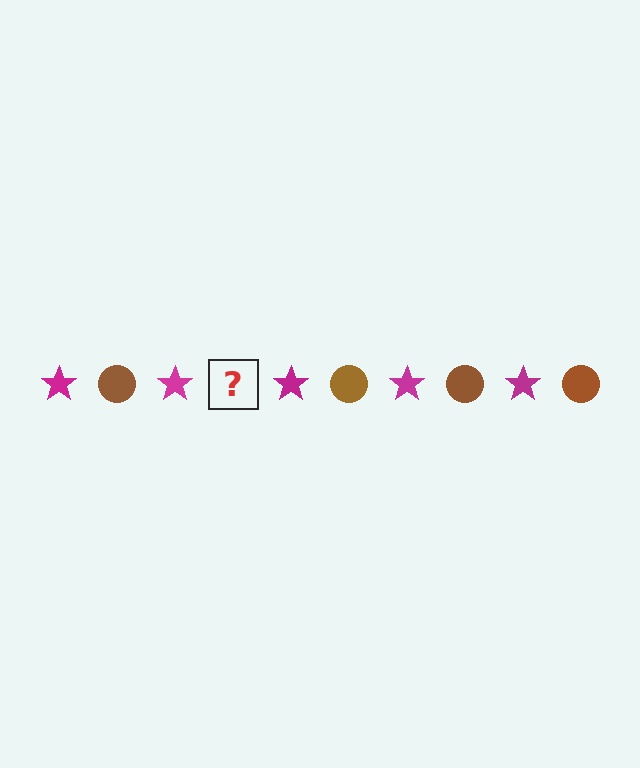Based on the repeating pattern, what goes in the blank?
The blank should be a brown circle.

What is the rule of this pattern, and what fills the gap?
The rule is that the pattern alternates between magenta star and brown circle. The gap should be filled with a brown circle.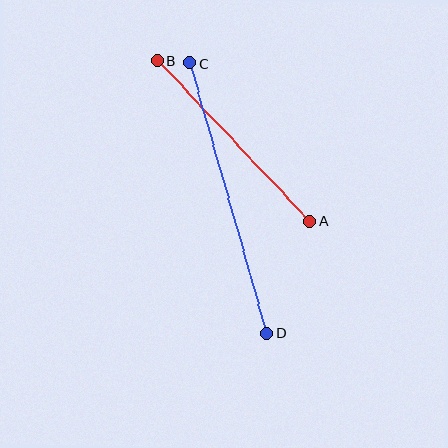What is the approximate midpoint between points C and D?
The midpoint is at approximately (228, 198) pixels.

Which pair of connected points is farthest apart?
Points C and D are farthest apart.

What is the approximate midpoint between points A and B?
The midpoint is at approximately (234, 141) pixels.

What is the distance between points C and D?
The distance is approximately 281 pixels.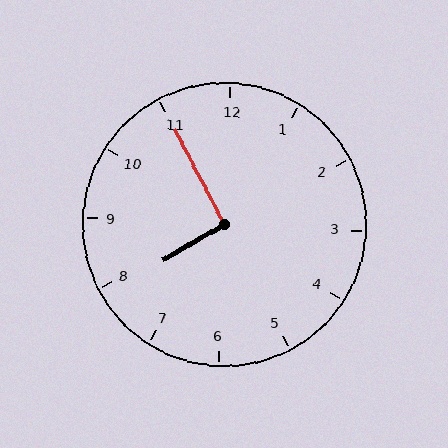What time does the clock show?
7:55.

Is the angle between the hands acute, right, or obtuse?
It is right.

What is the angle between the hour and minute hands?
Approximately 92 degrees.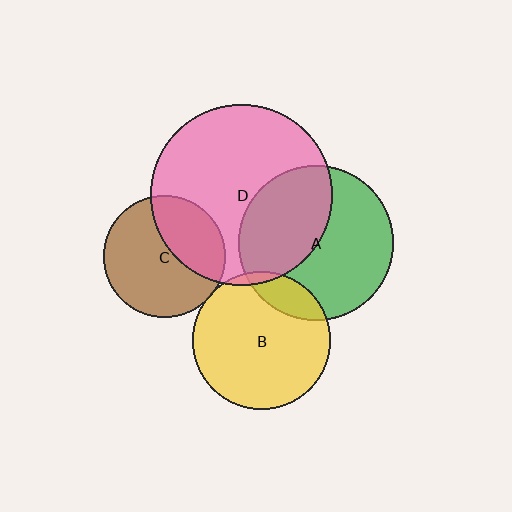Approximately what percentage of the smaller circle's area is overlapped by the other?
Approximately 15%.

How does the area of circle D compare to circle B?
Approximately 1.7 times.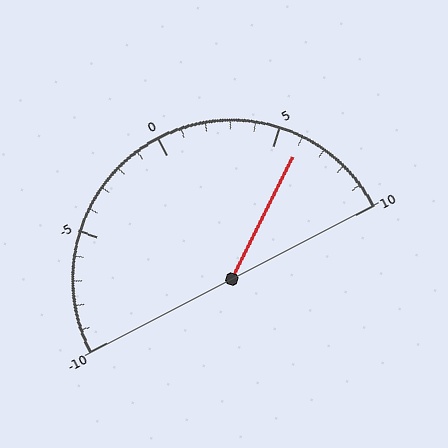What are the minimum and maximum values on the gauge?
The gauge ranges from -10 to 10.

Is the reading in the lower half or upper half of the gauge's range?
The reading is in the upper half of the range (-10 to 10).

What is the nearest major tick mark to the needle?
The nearest major tick mark is 5.